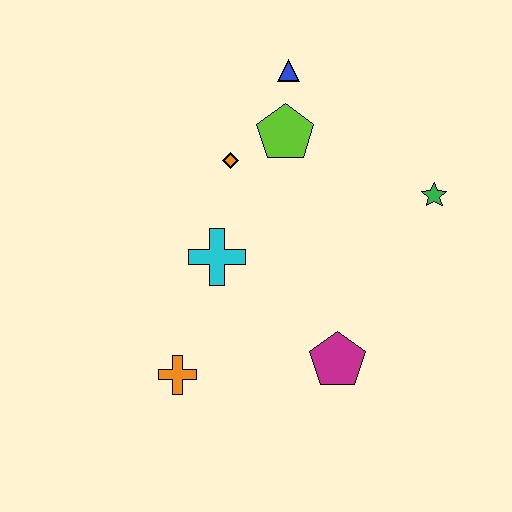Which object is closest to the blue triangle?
The lime pentagon is closest to the blue triangle.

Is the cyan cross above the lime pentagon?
No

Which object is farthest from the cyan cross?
The green star is farthest from the cyan cross.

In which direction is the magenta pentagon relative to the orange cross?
The magenta pentagon is to the right of the orange cross.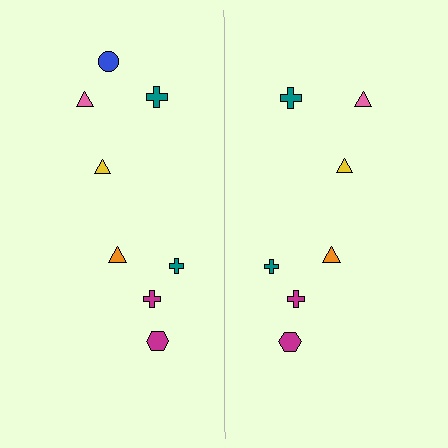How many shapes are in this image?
There are 15 shapes in this image.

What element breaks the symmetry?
A blue circle is missing from the right side.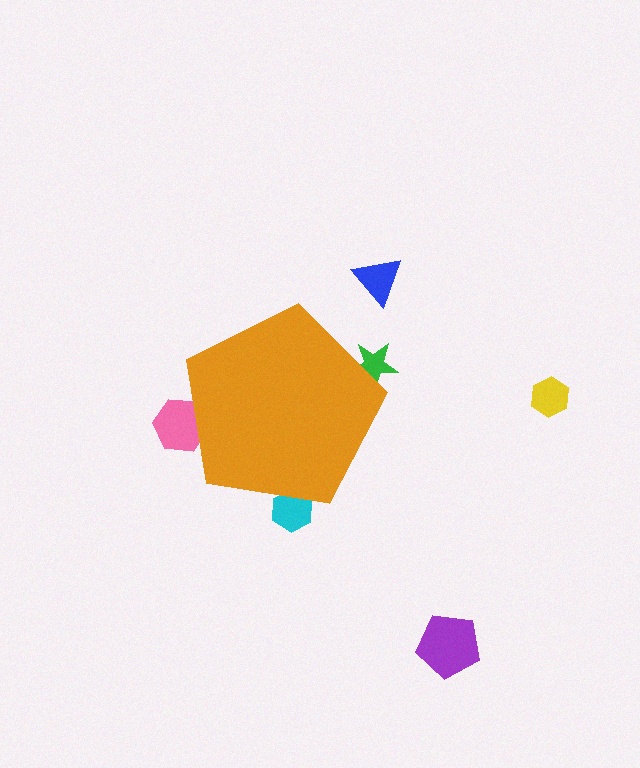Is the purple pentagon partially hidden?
No, the purple pentagon is fully visible.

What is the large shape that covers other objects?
An orange pentagon.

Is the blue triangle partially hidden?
No, the blue triangle is fully visible.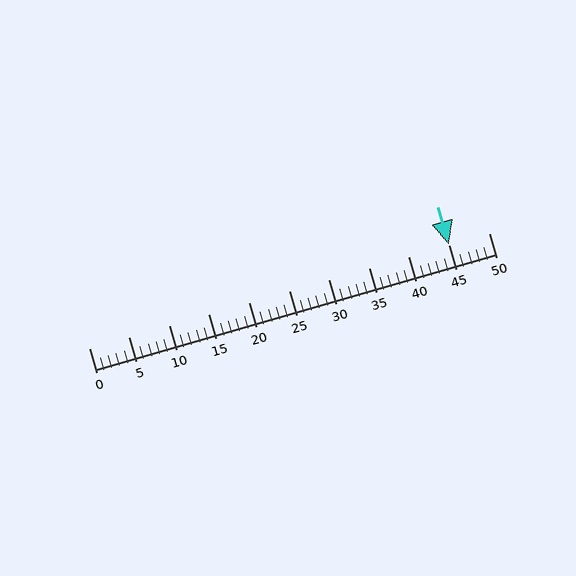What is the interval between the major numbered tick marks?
The major tick marks are spaced 5 units apart.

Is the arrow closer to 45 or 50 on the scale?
The arrow is closer to 45.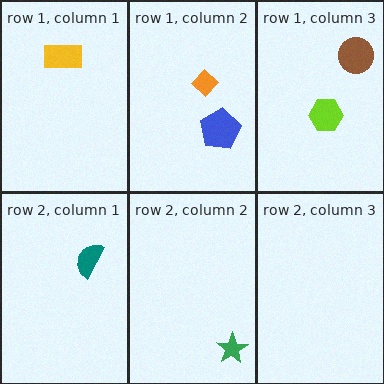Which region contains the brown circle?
The row 1, column 3 region.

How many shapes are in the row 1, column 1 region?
1.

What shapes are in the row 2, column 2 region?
The green star.